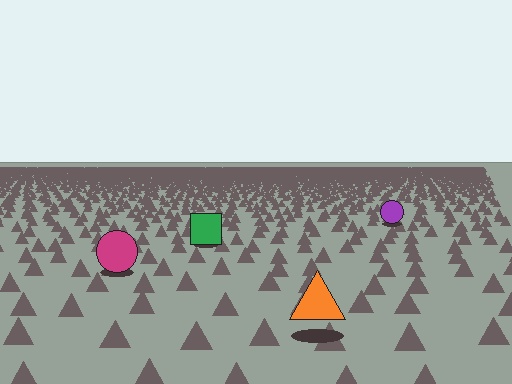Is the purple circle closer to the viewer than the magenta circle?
No. The magenta circle is closer — you can tell from the texture gradient: the ground texture is coarser near it.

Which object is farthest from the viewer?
The purple circle is farthest from the viewer. It appears smaller and the ground texture around it is denser.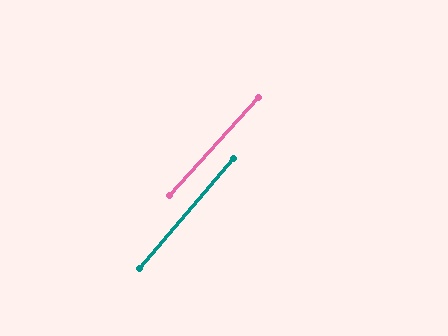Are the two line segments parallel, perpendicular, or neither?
Parallel — their directions differ by only 1.6°.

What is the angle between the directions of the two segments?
Approximately 2 degrees.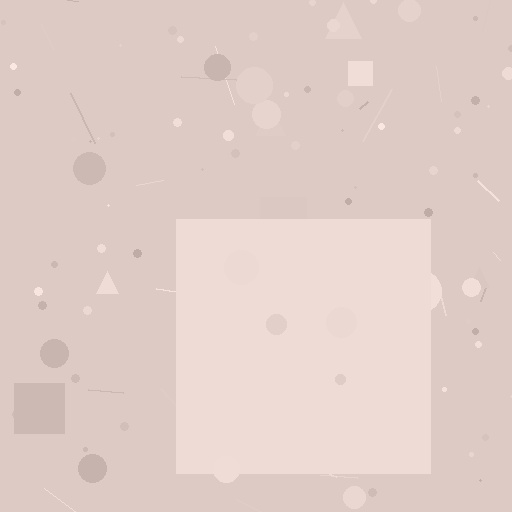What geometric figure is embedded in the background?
A square is embedded in the background.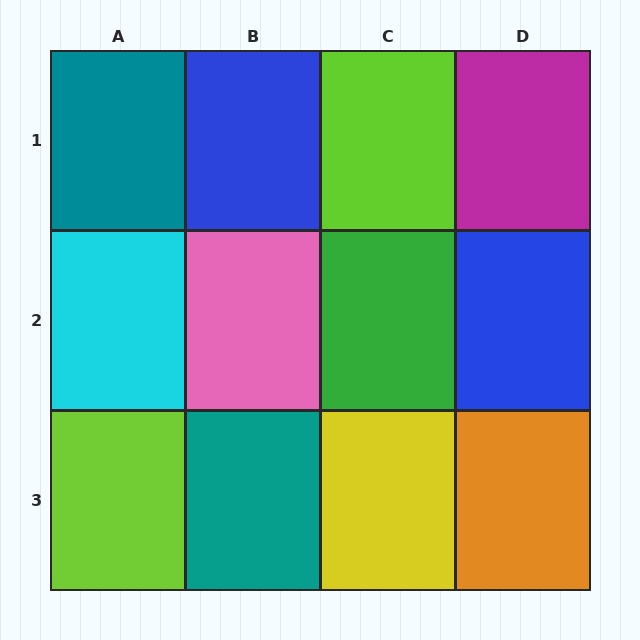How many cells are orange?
1 cell is orange.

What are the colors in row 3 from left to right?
Lime, teal, yellow, orange.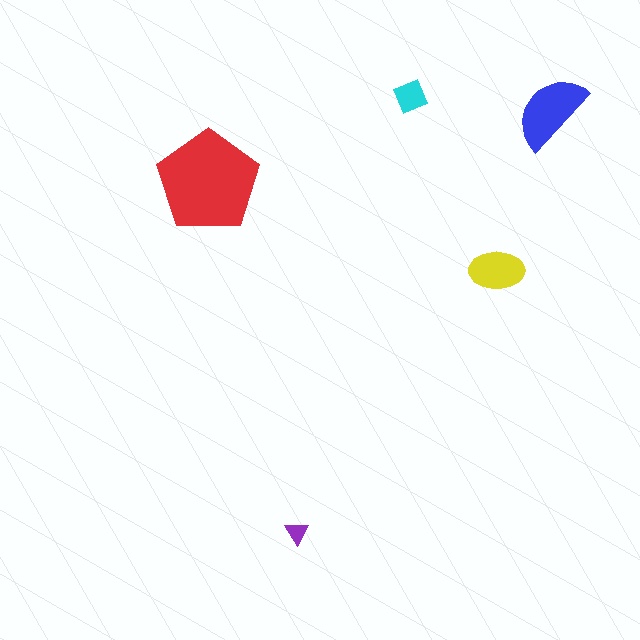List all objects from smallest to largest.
The purple triangle, the cyan diamond, the yellow ellipse, the blue semicircle, the red pentagon.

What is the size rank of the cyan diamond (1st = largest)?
4th.